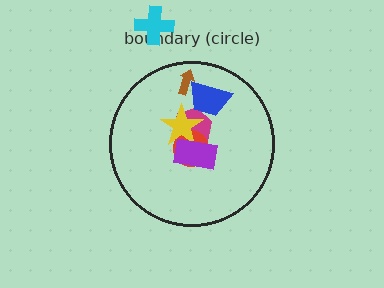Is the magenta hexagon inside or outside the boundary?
Inside.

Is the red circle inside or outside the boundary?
Inside.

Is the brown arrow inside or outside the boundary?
Inside.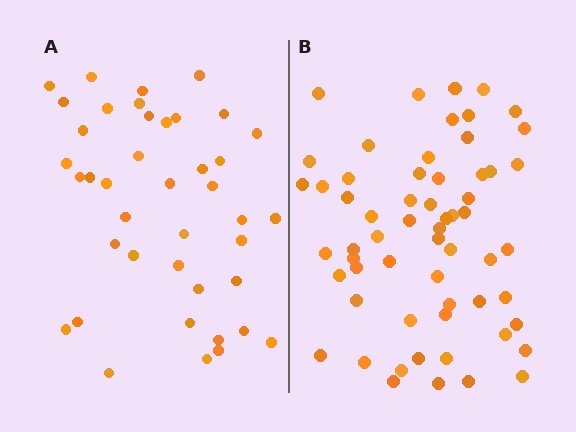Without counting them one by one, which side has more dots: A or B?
Region B (the right region) has more dots.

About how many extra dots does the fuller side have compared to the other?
Region B has approximately 20 more dots than region A.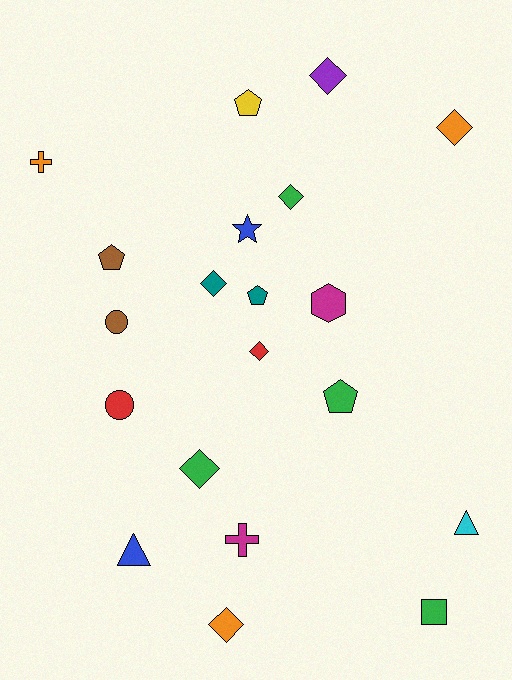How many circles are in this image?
There are 2 circles.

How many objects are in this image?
There are 20 objects.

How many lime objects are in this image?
There are no lime objects.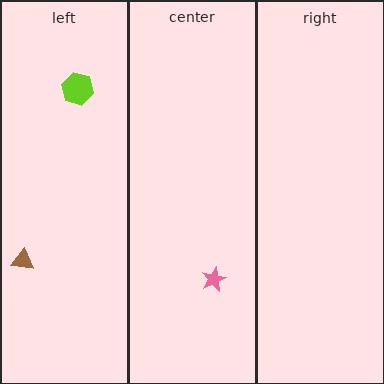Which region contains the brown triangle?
The left region.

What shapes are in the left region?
The brown triangle, the lime hexagon.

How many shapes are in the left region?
2.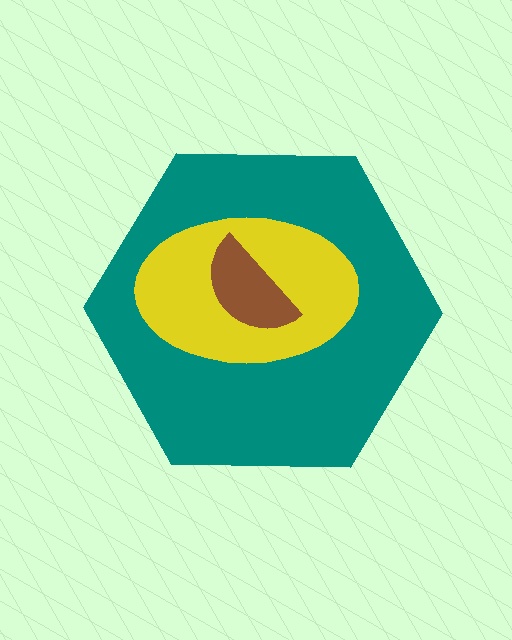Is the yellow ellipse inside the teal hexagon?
Yes.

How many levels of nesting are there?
3.